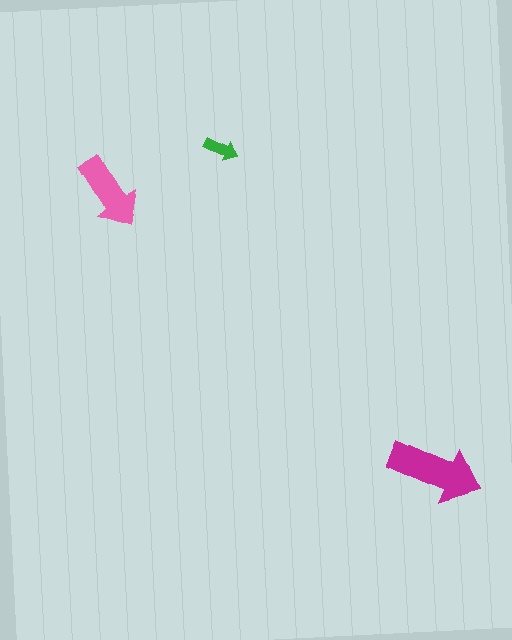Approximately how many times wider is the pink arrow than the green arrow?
About 2 times wider.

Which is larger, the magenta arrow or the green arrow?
The magenta one.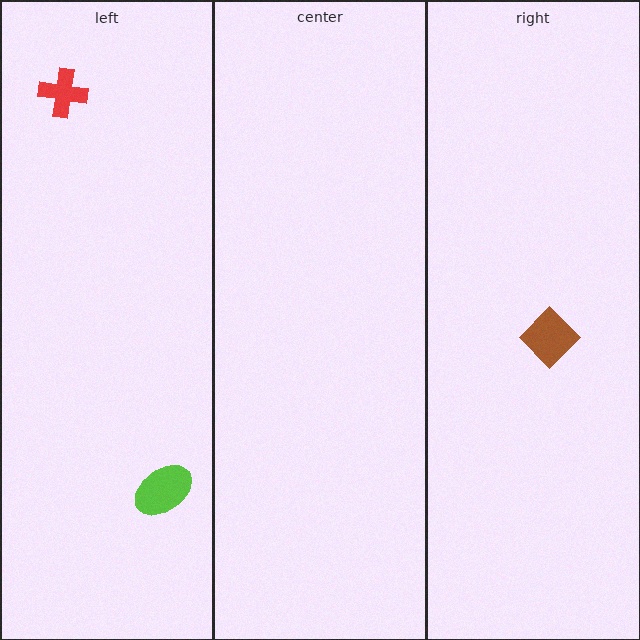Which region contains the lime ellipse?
The left region.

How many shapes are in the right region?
1.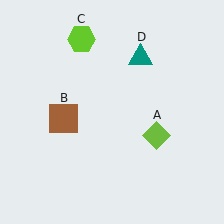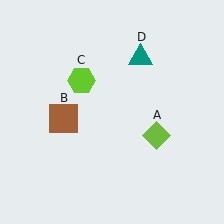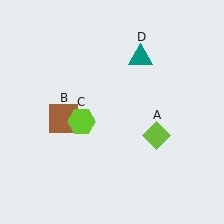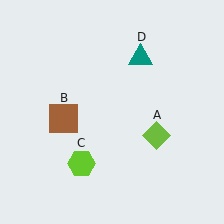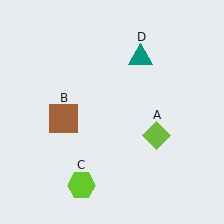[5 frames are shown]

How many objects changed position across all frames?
1 object changed position: lime hexagon (object C).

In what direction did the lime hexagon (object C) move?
The lime hexagon (object C) moved down.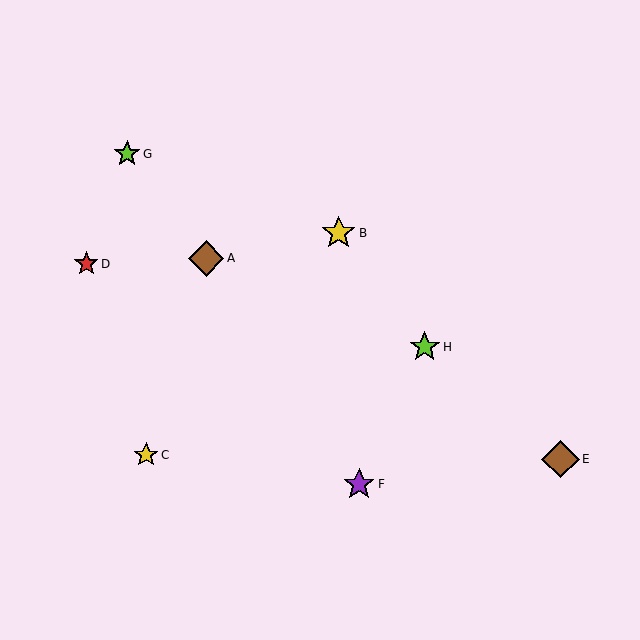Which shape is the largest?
The brown diamond (labeled E) is the largest.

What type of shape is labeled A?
Shape A is a brown diamond.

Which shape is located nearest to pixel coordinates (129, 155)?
The lime star (labeled G) at (127, 154) is nearest to that location.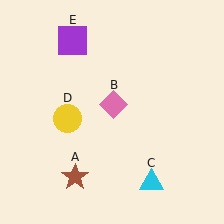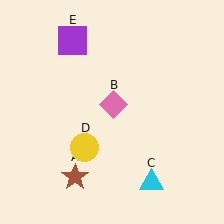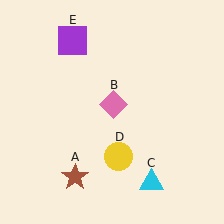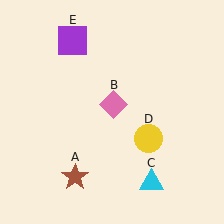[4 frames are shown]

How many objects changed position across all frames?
1 object changed position: yellow circle (object D).